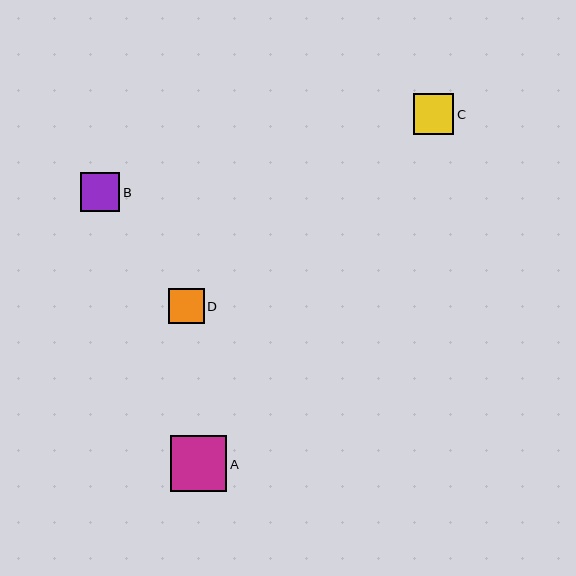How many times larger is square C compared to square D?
Square C is approximately 1.1 times the size of square D.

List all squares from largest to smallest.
From largest to smallest: A, C, B, D.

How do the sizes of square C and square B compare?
Square C and square B are approximately the same size.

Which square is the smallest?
Square D is the smallest with a size of approximately 35 pixels.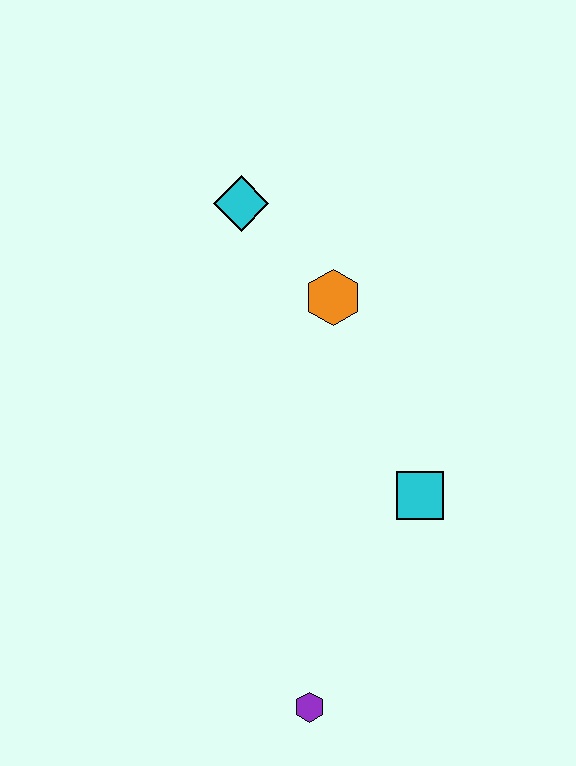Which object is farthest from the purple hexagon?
The cyan diamond is farthest from the purple hexagon.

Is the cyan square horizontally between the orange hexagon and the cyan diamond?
No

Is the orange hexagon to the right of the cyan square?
No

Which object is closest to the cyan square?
The orange hexagon is closest to the cyan square.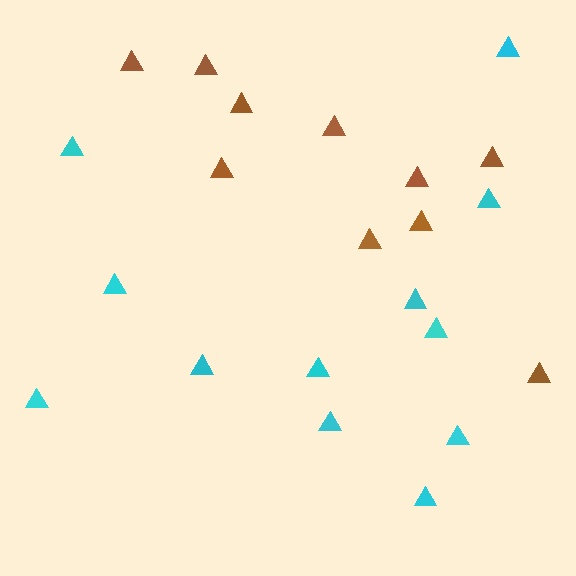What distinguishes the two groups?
There are 2 groups: one group of cyan triangles (12) and one group of brown triangles (10).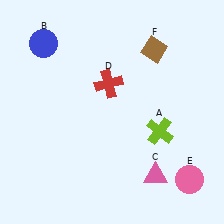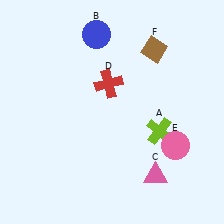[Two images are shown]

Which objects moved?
The objects that moved are: the blue circle (B), the pink circle (E).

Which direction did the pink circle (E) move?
The pink circle (E) moved up.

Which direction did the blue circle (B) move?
The blue circle (B) moved right.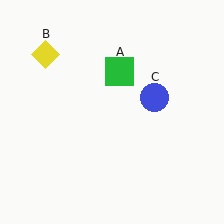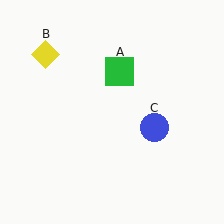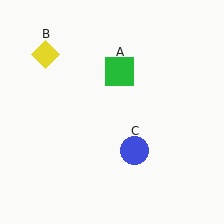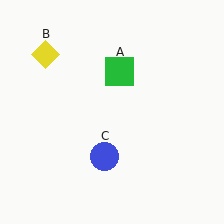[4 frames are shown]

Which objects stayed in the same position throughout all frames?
Green square (object A) and yellow diamond (object B) remained stationary.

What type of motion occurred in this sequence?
The blue circle (object C) rotated clockwise around the center of the scene.